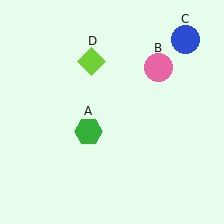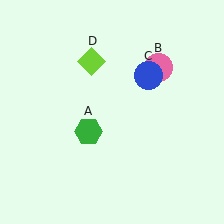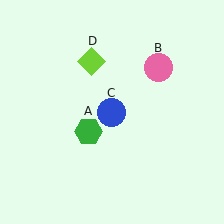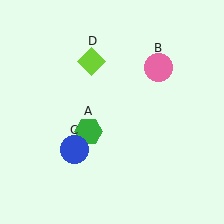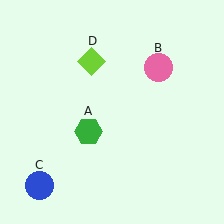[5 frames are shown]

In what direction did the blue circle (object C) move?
The blue circle (object C) moved down and to the left.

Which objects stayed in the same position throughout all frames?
Green hexagon (object A) and pink circle (object B) and lime diamond (object D) remained stationary.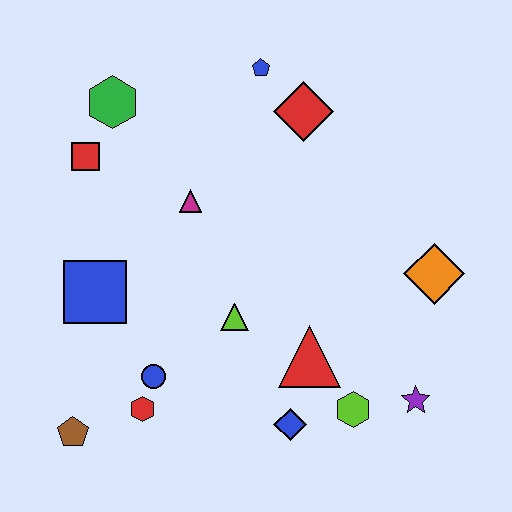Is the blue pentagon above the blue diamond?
Yes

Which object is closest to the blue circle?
The red hexagon is closest to the blue circle.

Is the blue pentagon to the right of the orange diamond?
No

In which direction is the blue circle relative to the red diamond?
The blue circle is below the red diamond.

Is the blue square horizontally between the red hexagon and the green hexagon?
No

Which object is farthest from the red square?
The purple star is farthest from the red square.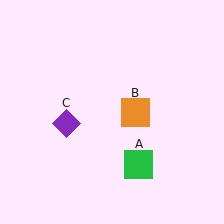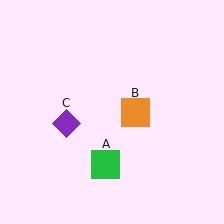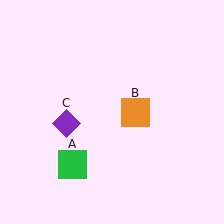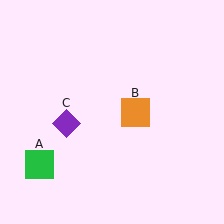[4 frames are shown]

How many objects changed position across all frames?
1 object changed position: green square (object A).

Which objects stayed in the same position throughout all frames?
Orange square (object B) and purple diamond (object C) remained stationary.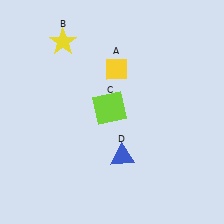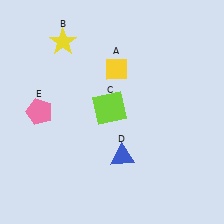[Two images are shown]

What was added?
A pink pentagon (E) was added in Image 2.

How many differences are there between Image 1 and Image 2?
There is 1 difference between the two images.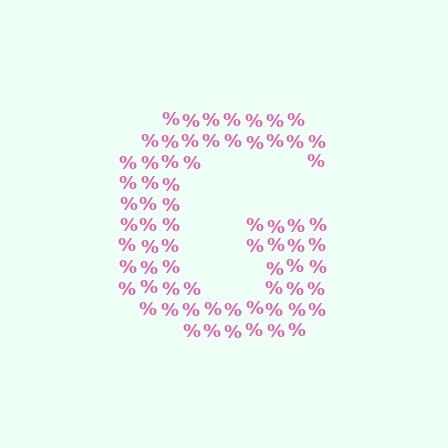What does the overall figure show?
The overall figure shows the letter G.